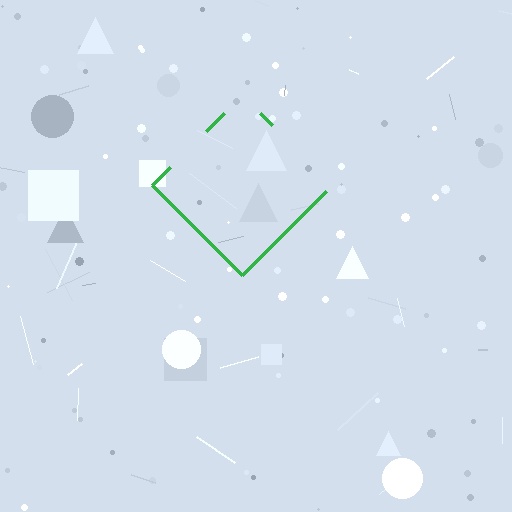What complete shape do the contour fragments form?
The contour fragments form a diamond.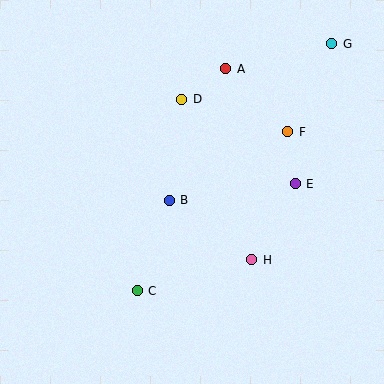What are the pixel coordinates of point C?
Point C is at (137, 291).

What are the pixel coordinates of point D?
Point D is at (182, 99).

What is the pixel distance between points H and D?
The distance between H and D is 175 pixels.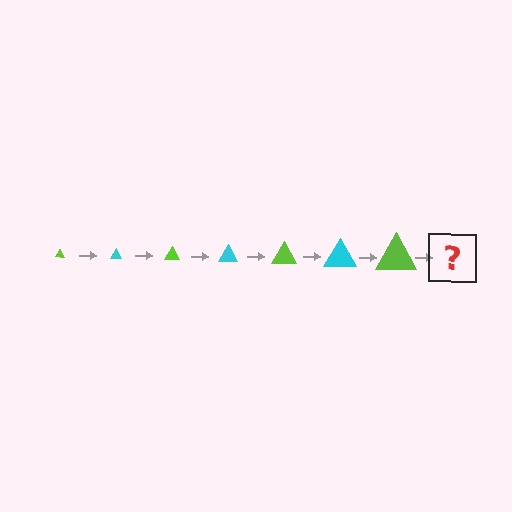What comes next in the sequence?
The next element should be a cyan triangle, larger than the previous one.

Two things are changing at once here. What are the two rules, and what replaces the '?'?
The two rules are that the triangle grows larger each step and the color cycles through lime and cyan. The '?' should be a cyan triangle, larger than the previous one.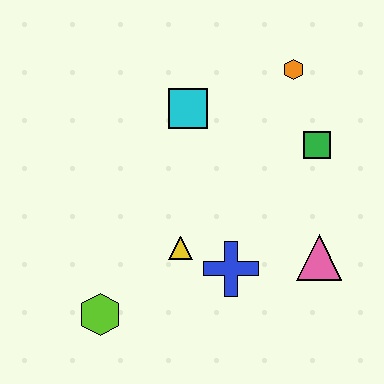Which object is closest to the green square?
The orange hexagon is closest to the green square.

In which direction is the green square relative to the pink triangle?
The green square is above the pink triangle.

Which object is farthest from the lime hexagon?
The orange hexagon is farthest from the lime hexagon.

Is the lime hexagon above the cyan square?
No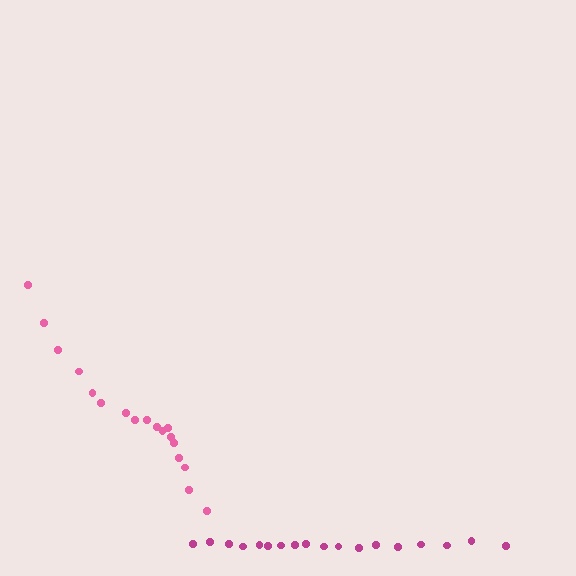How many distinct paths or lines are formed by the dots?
There are 2 distinct paths.